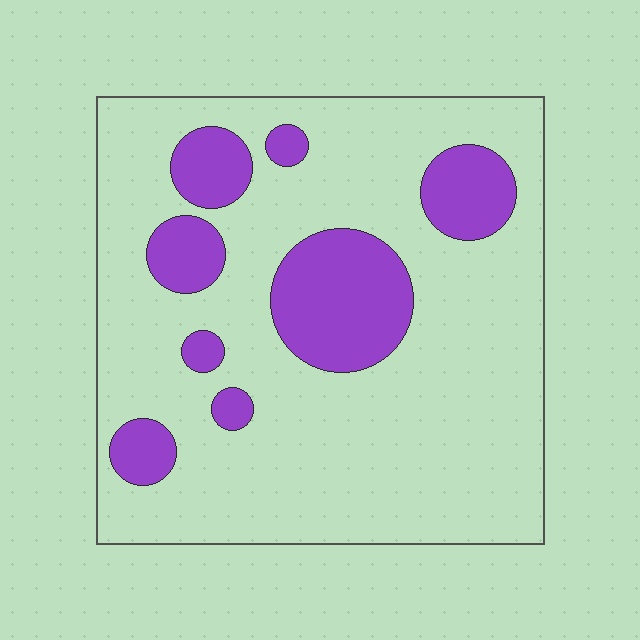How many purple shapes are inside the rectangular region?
8.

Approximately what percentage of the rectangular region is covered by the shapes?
Approximately 20%.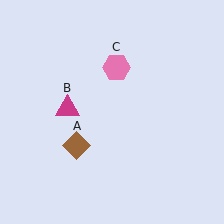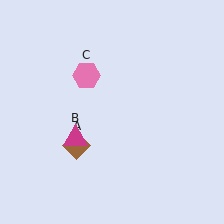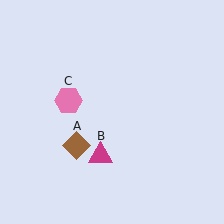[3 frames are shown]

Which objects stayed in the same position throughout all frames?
Brown diamond (object A) remained stationary.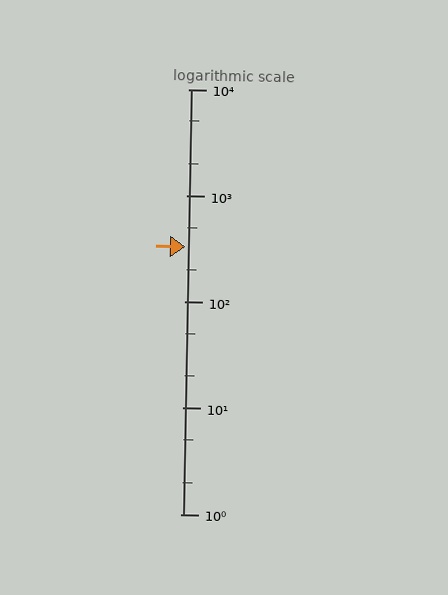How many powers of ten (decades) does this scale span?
The scale spans 4 decades, from 1 to 10000.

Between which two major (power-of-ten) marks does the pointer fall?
The pointer is between 100 and 1000.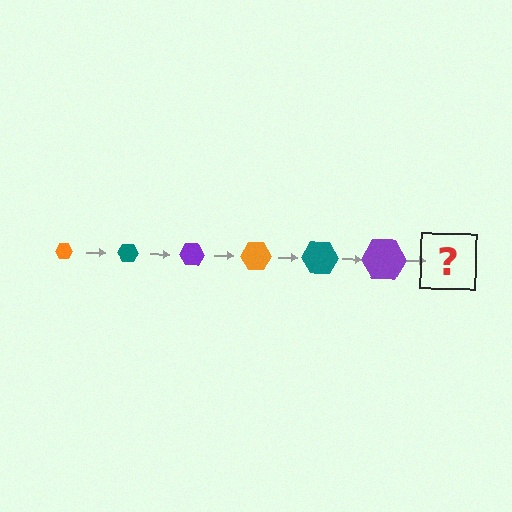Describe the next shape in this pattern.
It should be an orange hexagon, larger than the previous one.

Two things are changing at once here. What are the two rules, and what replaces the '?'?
The two rules are that the hexagon grows larger each step and the color cycles through orange, teal, and purple. The '?' should be an orange hexagon, larger than the previous one.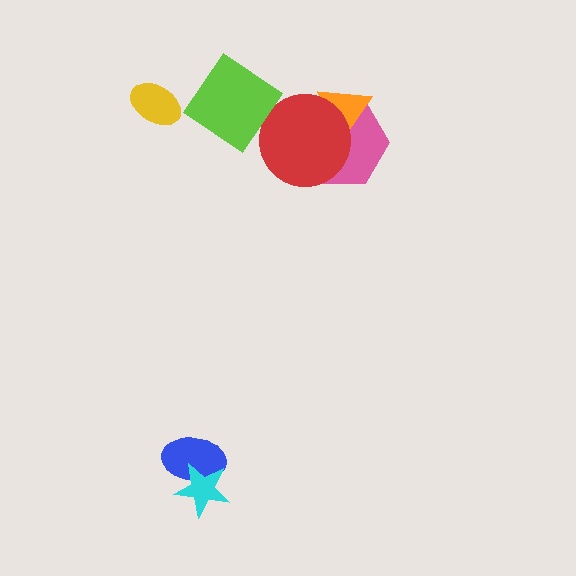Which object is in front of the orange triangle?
The red circle is in front of the orange triangle.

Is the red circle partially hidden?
No, no other shape covers it.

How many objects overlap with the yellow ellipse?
0 objects overlap with the yellow ellipse.